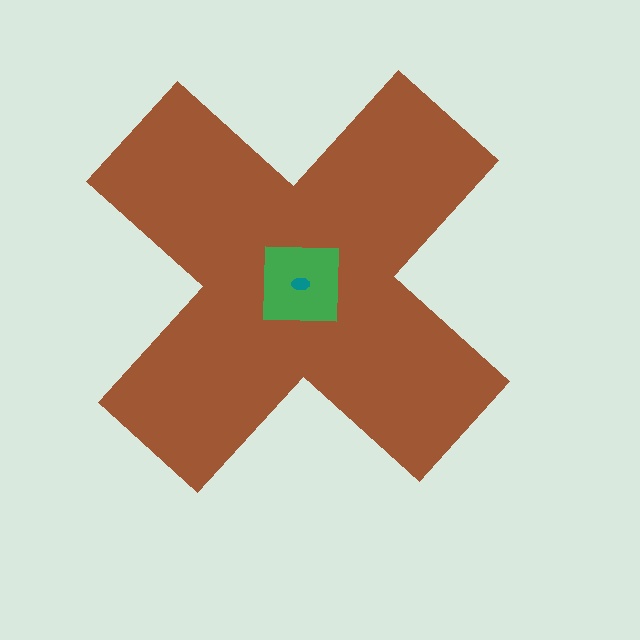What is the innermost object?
The teal ellipse.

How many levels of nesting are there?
3.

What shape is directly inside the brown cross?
The green square.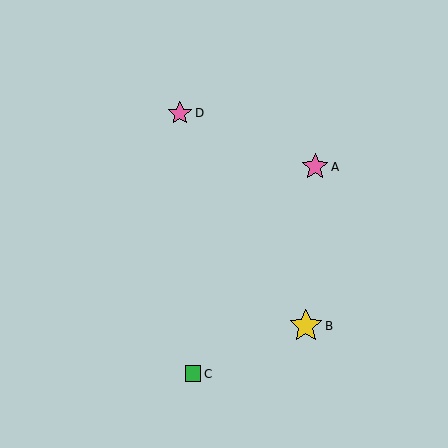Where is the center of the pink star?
The center of the pink star is at (315, 167).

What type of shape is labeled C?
Shape C is a green square.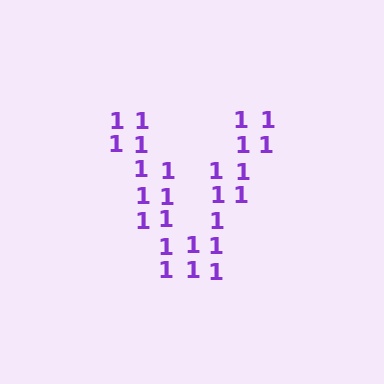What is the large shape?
The large shape is the letter V.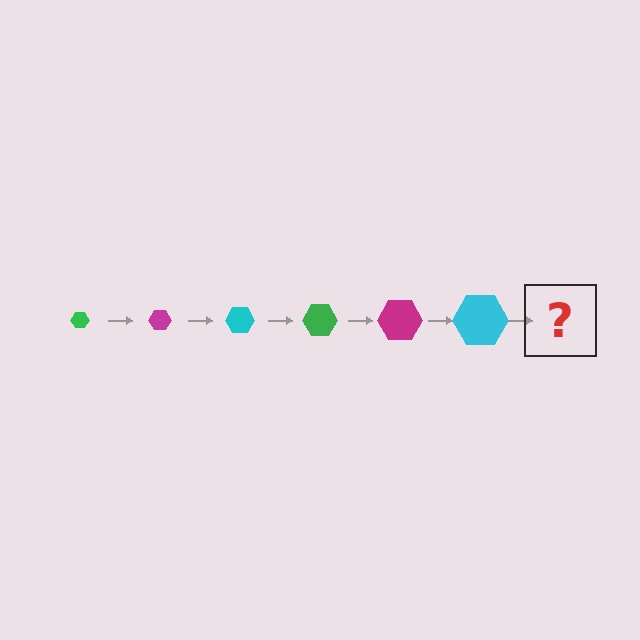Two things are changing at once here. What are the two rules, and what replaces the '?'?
The two rules are that the hexagon grows larger each step and the color cycles through green, magenta, and cyan. The '?' should be a green hexagon, larger than the previous one.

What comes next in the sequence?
The next element should be a green hexagon, larger than the previous one.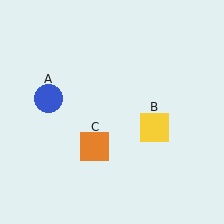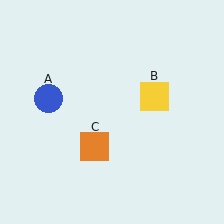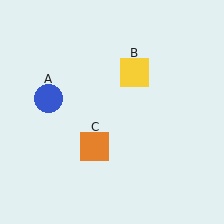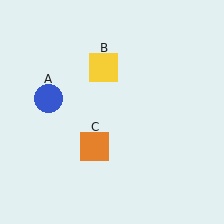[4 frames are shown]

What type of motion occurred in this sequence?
The yellow square (object B) rotated counterclockwise around the center of the scene.